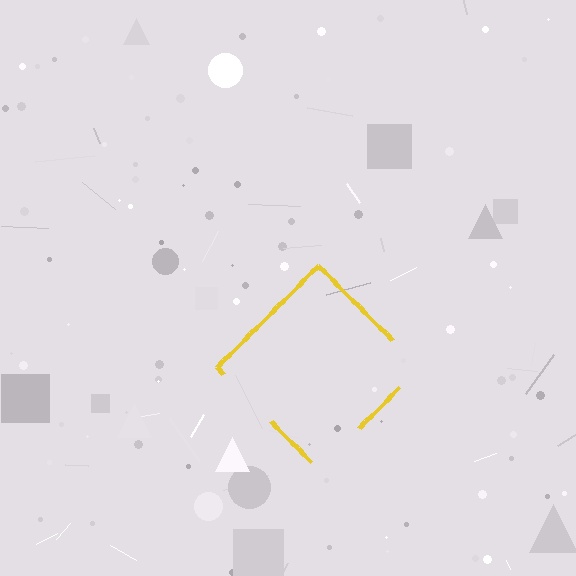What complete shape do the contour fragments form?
The contour fragments form a diamond.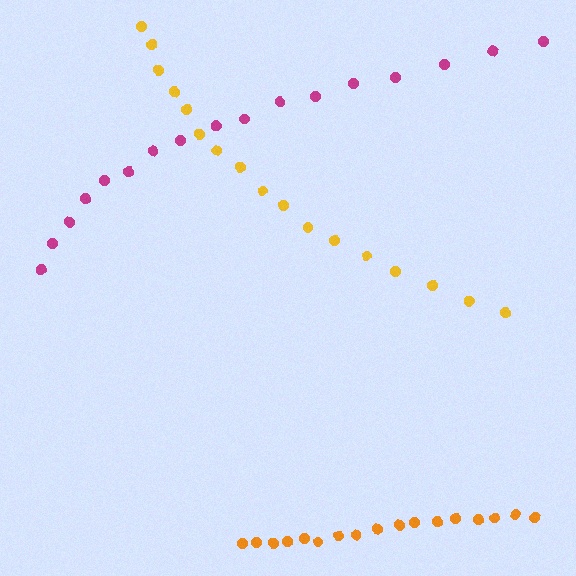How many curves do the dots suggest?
There are 3 distinct paths.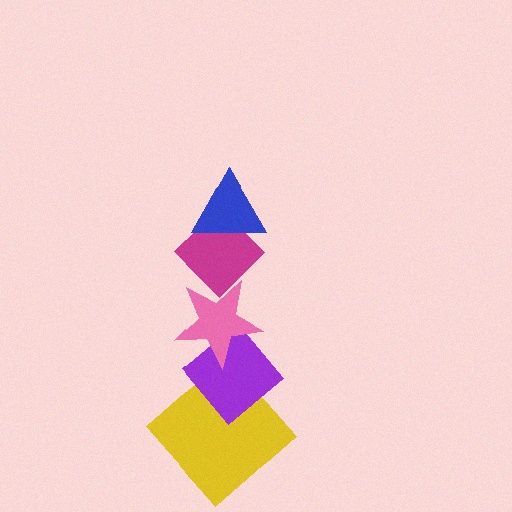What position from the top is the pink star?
The pink star is 3rd from the top.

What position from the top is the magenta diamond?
The magenta diamond is 2nd from the top.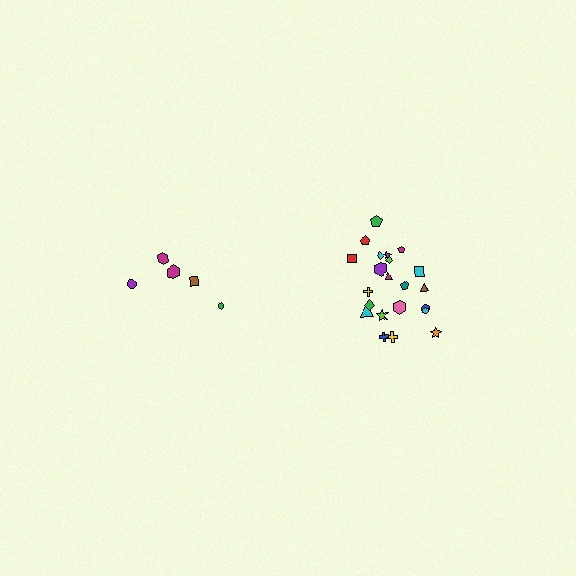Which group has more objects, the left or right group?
The right group.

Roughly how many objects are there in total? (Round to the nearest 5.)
Roughly 25 objects in total.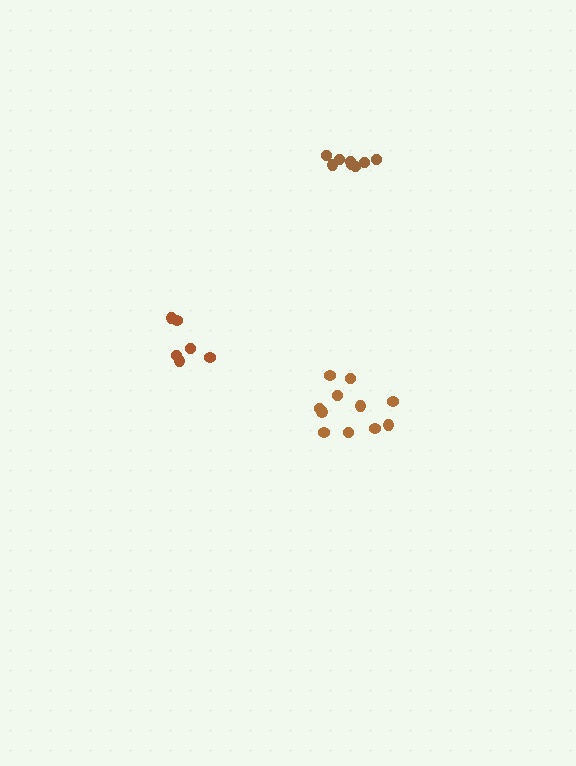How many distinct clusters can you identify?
There are 3 distinct clusters.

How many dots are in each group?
Group 1: 8 dots, Group 2: 11 dots, Group 3: 6 dots (25 total).